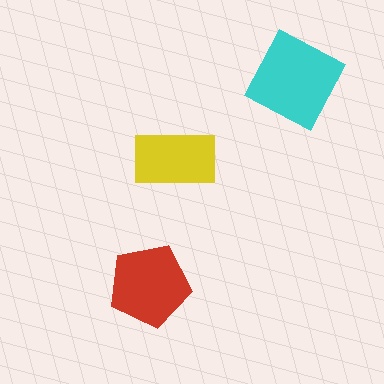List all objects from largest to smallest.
The cyan square, the red pentagon, the yellow rectangle.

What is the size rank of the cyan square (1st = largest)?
1st.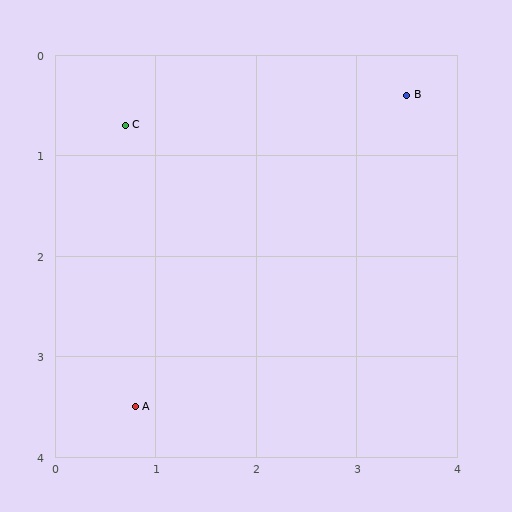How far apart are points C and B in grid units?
Points C and B are about 2.8 grid units apart.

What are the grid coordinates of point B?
Point B is at approximately (3.5, 0.4).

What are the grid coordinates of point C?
Point C is at approximately (0.7, 0.7).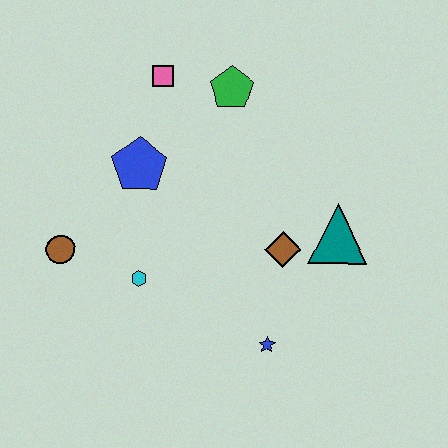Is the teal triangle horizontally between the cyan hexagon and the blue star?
No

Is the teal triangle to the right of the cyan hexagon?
Yes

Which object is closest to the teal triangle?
The brown diamond is closest to the teal triangle.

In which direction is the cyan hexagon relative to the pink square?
The cyan hexagon is below the pink square.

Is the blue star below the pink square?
Yes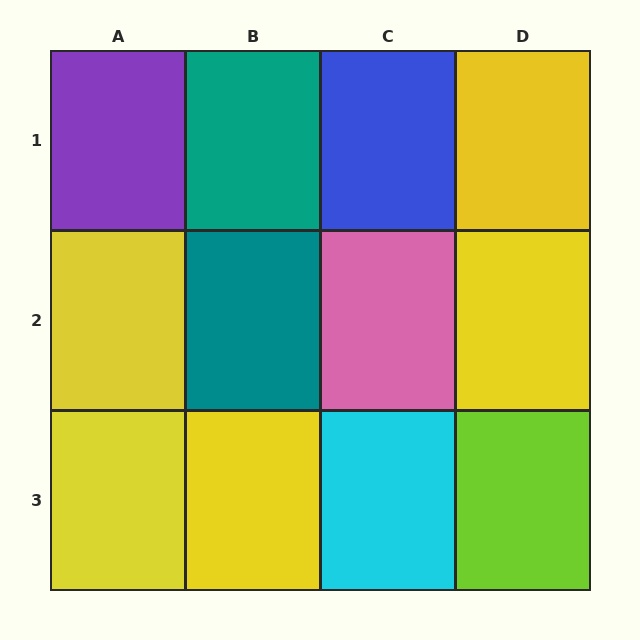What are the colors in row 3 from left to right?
Yellow, yellow, cyan, lime.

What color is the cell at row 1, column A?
Purple.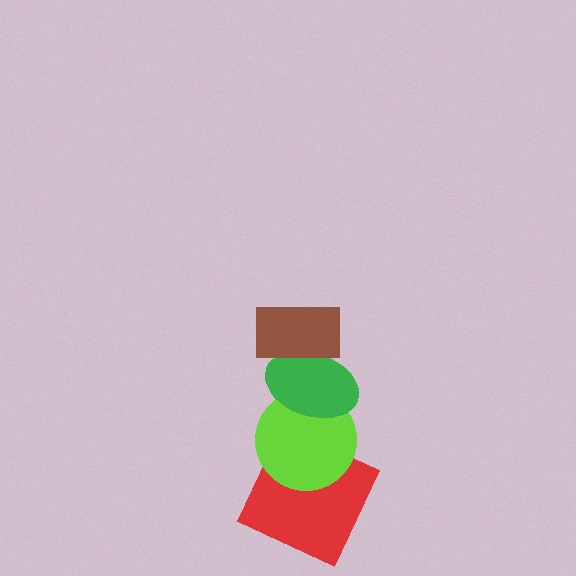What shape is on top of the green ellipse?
The brown rectangle is on top of the green ellipse.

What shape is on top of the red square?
The lime circle is on top of the red square.